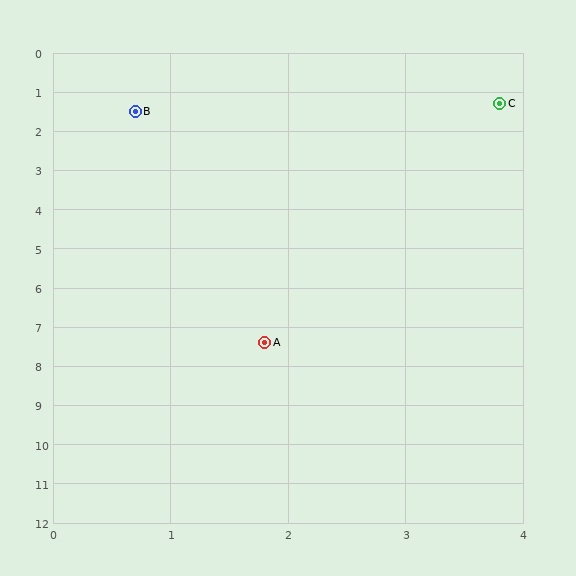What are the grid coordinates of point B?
Point B is at approximately (0.7, 1.5).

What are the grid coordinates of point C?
Point C is at approximately (3.8, 1.3).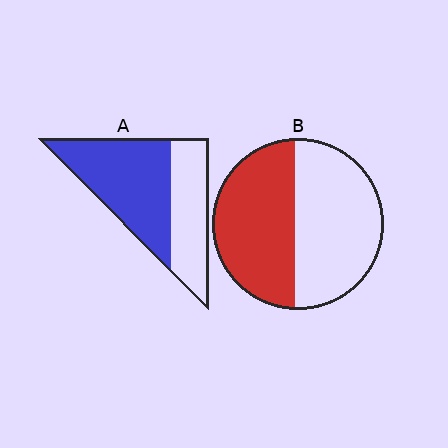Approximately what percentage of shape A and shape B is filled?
A is approximately 60% and B is approximately 50%.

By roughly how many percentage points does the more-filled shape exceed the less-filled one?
By roughly 15 percentage points (A over B).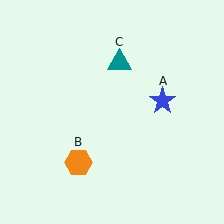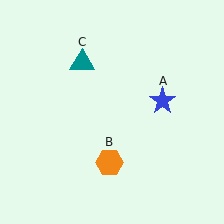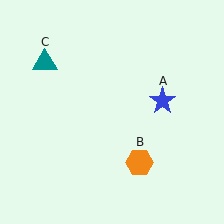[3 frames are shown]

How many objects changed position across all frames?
2 objects changed position: orange hexagon (object B), teal triangle (object C).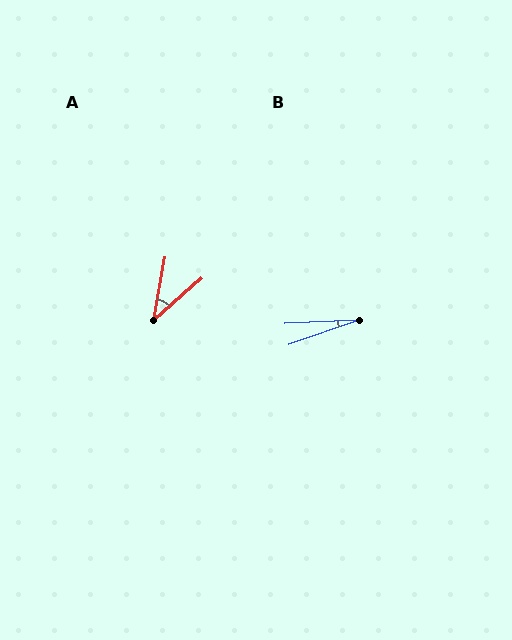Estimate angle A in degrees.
Approximately 38 degrees.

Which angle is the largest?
A, at approximately 38 degrees.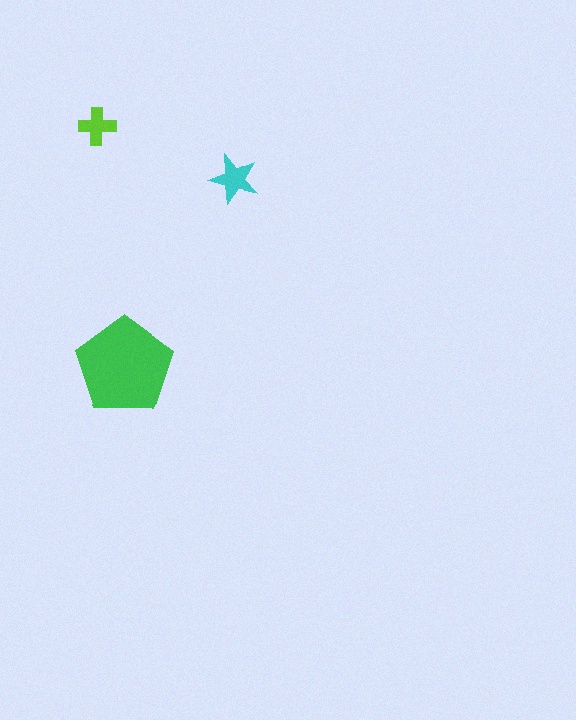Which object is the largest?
The green pentagon.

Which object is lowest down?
The green pentagon is bottommost.